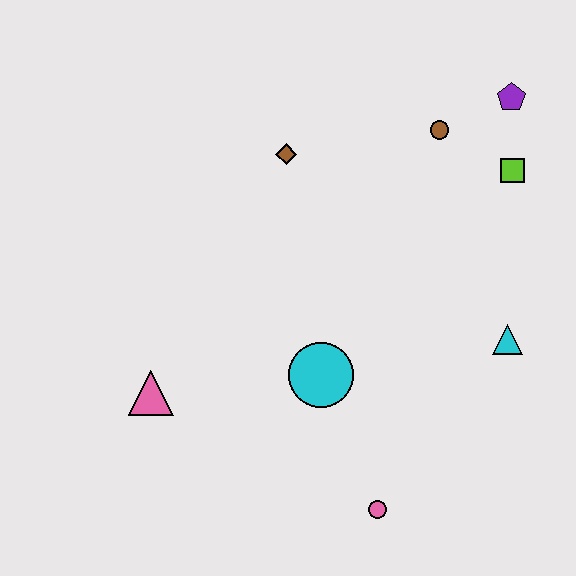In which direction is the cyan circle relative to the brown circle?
The cyan circle is below the brown circle.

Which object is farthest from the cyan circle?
The purple pentagon is farthest from the cyan circle.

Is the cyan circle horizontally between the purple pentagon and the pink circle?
No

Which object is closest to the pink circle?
The cyan circle is closest to the pink circle.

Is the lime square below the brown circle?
Yes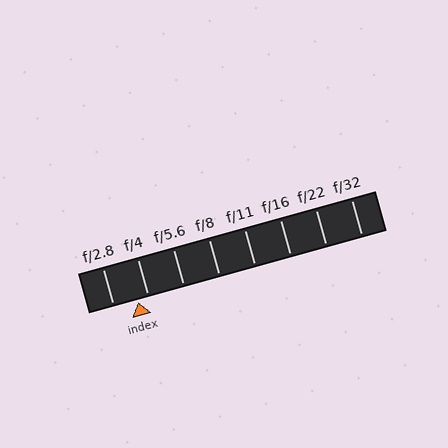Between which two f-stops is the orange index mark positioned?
The index mark is between f/2.8 and f/4.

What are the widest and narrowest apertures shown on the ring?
The widest aperture shown is f/2.8 and the narrowest is f/32.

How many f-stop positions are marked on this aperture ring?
There are 8 f-stop positions marked.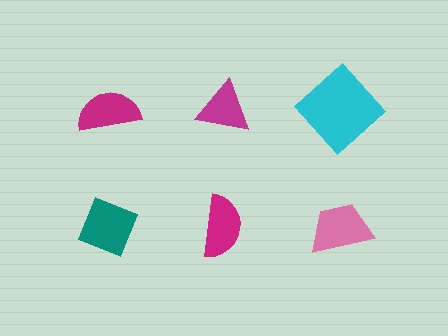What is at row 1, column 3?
A cyan diamond.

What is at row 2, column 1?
A teal diamond.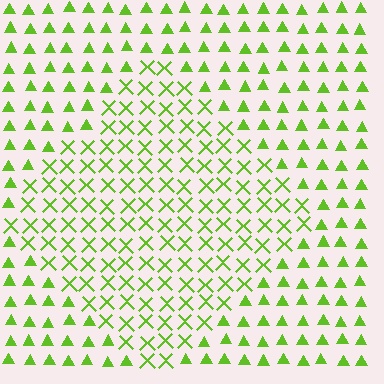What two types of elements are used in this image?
The image uses X marks inside the diamond region and triangles outside it.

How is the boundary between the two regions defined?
The boundary is defined by a change in element shape: X marks inside vs. triangles outside. All elements share the same color and spacing.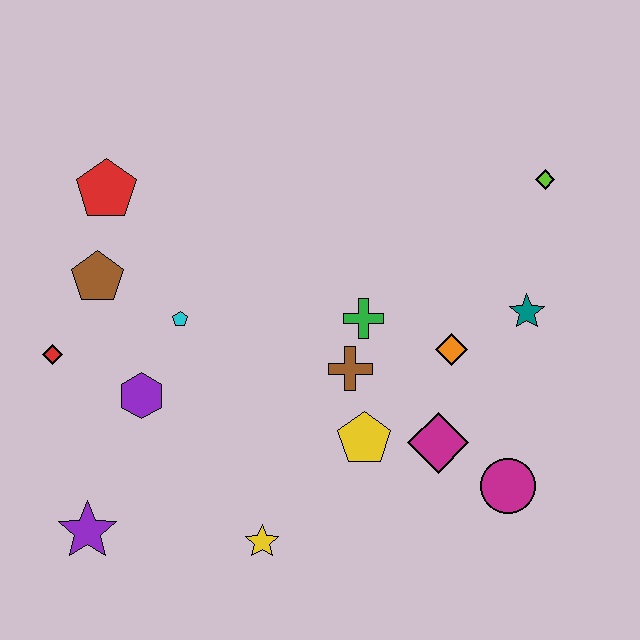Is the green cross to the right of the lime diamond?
No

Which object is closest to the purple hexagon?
The cyan pentagon is closest to the purple hexagon.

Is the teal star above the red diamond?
Yes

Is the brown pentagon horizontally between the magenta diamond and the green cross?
No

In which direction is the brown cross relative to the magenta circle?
The brown cross is to the left of the magenta circle.